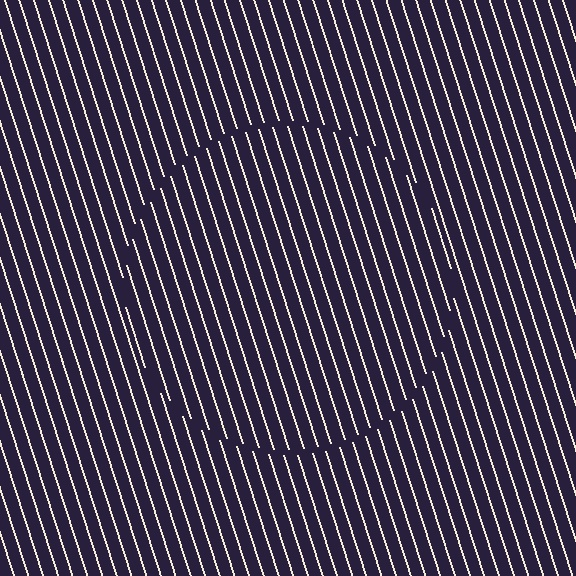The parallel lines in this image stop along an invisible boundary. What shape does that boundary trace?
An illusory circle. The interior of the shape contains the same grating, shifted by half a period — the contour is defined by the phase discontinuity where line-ends from the inner and outer gratings abut.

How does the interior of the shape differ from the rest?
The interior of the shape contains the same grating, shifted by half a period — the contour is defined by the phase discontinuity where line-ends from the inner and outer gratings abut.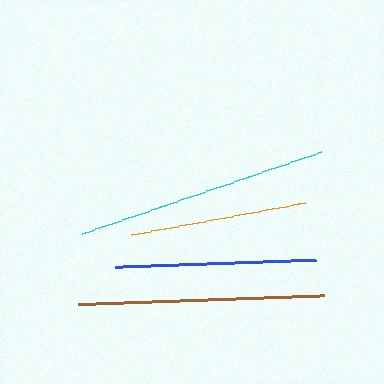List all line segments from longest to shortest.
From longest to shortest: cyan, brown, blue, orange.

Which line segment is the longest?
The cyan line is the longest at approximately 252 pixels.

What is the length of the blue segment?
The blue segment is approximately 201 pixels long.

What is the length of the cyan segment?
The cyan segment is approximately 252 pixels long.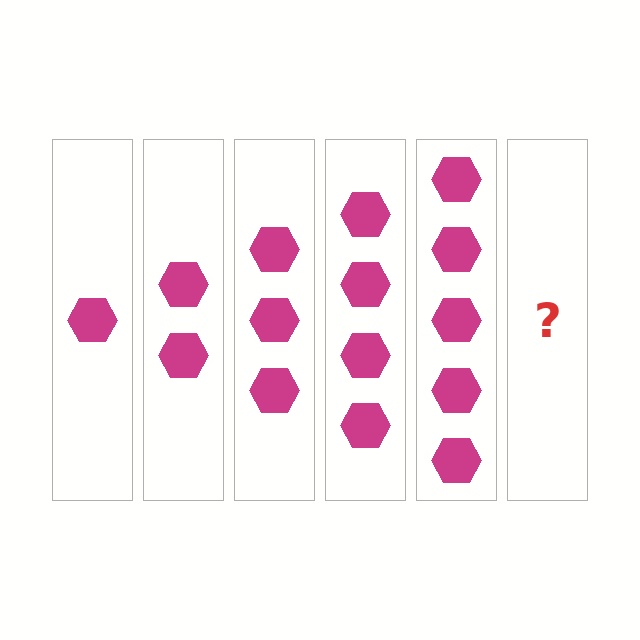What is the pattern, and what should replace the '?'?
The pattern is that each step adds one more hexagon. The '?' should be 6 hexagons.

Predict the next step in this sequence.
The next step is 6 hexagons.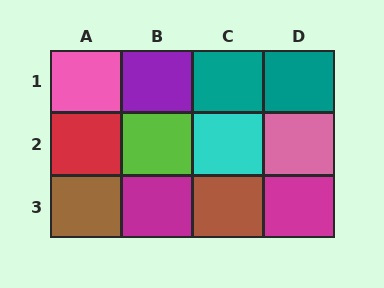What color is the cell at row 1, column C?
Teal.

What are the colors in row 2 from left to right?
Red, lime, cyan, pink.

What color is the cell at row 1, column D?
Teal.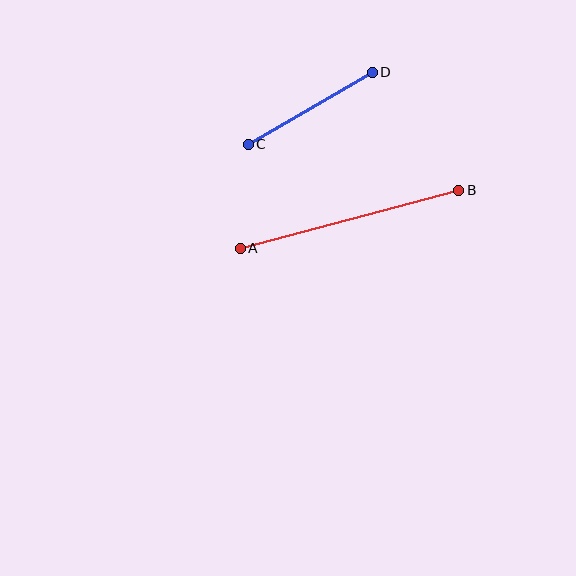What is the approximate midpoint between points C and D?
The midpoint is at approximately (310, 108) pixels.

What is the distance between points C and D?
The distance is approximately 143 pixels.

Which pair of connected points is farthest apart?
Points A and B are farthest apart.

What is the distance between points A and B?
The distance is approximately 226 pixels.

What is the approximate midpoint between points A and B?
The midpoint is at approximately (349, 219) pixels.